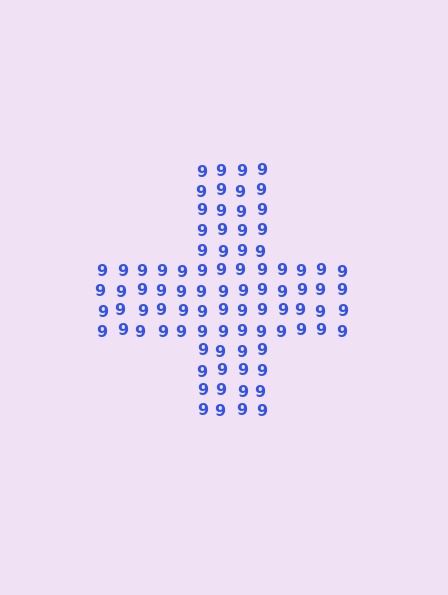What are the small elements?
The small elements are digit 9's.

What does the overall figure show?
The overall figure shows a cross.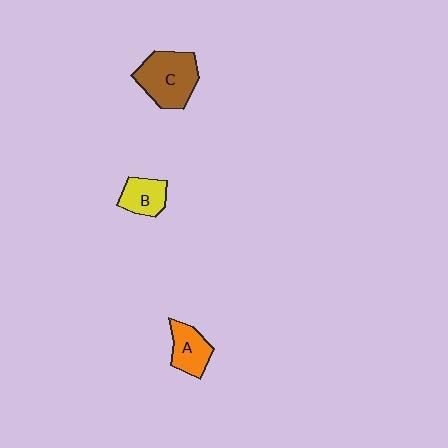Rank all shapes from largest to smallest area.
From largest to smallest: C (brown), A (orange), B (yellow).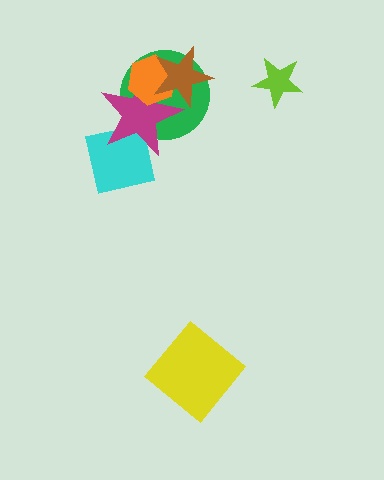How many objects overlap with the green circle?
3 objects overlap with the green circle.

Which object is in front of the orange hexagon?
The brown star is in front of the orange hexagon.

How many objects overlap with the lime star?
0 objects overlap with the lime star.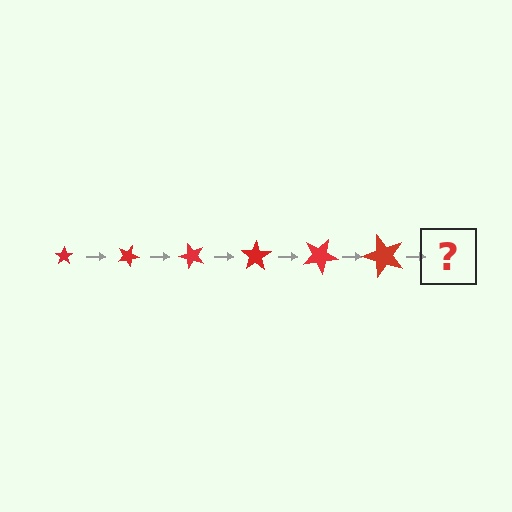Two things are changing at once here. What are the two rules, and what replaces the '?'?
The two rules are that the star grows larger each step and it rotates 25 degrees each step. The '?' should be a star, larger than the previous one and rotated 150 degrees from the start.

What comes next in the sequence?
The next element should be a star, larger than the previous one and rotated 150 degrees from the start.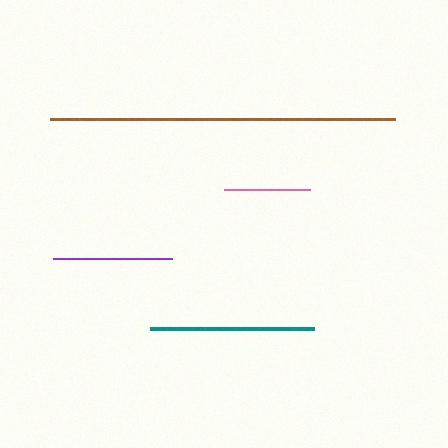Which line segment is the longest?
The brown line is the longest at approximately 345 pixels.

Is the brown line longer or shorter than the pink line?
The brown line is longer than the pink line.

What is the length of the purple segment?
The purple segment is approximately 119 pixels long.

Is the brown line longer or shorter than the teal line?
The brown line is longer than the teal line.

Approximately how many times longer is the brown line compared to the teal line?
The brown line is approximately 2.1 times the length of the teal line.